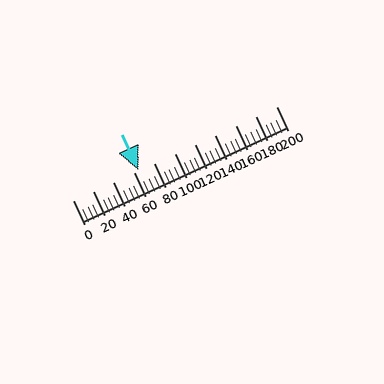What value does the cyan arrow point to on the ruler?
The cyan arrow points to approximately 65.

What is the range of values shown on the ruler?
The ruler shows values from 0 to 200.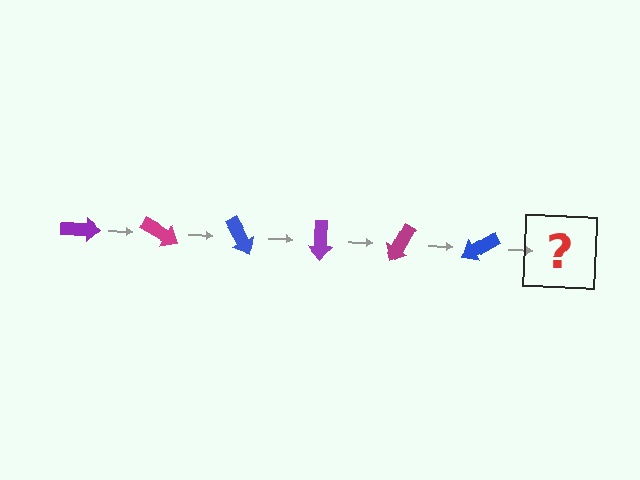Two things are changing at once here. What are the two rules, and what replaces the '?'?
The two rules are that it rotates 30 degrees each step and the color cycles through purple, magenta, and blue. The '?' should be a purple arrow, rotated 180 degrees from the start.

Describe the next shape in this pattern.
It should be a purple arrow, rotated 180 degrees from the start.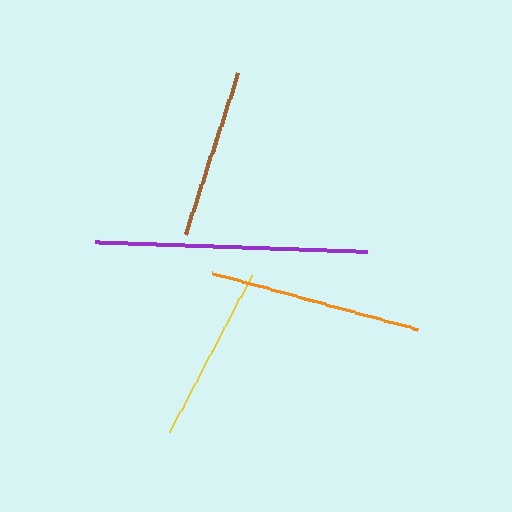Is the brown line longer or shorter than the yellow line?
The yellow line is longer than the brown line.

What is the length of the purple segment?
The purple segment is approximately 273 pixels long.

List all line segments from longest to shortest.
From longest to shortest: purple, orange, yellow, brown.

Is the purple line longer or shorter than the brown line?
The purple line is longer than the brown line.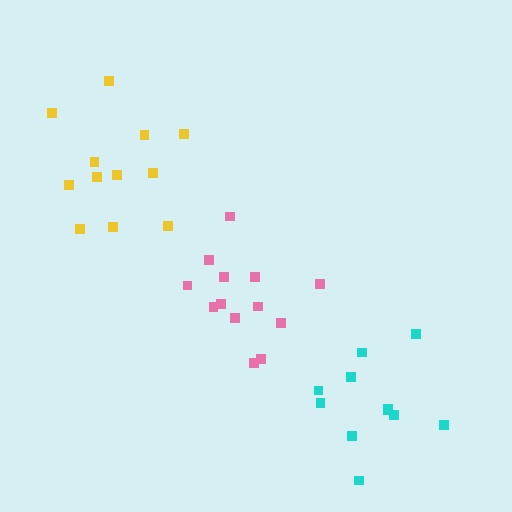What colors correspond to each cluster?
The clusters are colored: yellow, cyan, pink.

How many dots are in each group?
Group 1: 12 dots, Group 2: 11 dots, Group 3: 13 dots (36 total).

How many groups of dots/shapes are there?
There are 3 groups.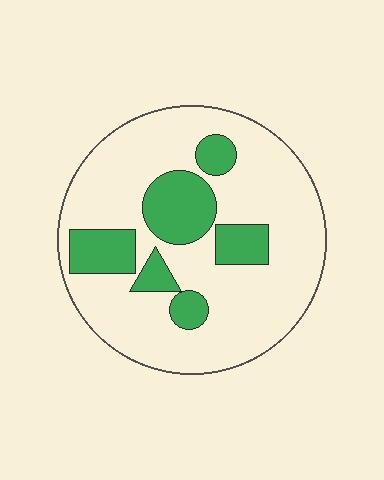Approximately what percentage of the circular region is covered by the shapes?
Approximately 25%.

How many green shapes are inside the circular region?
6.